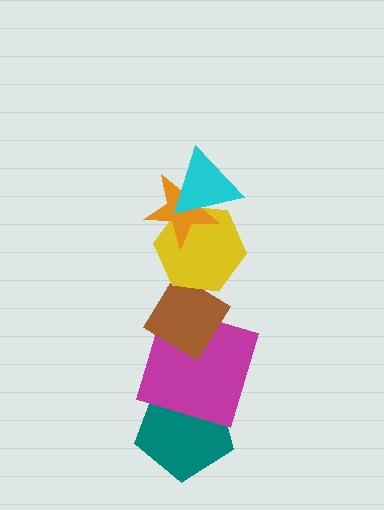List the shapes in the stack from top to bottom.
From top to bottom: the cyan triangle, the orange star, the yellow hexagon, the brown diamond, the magenta square, the teal pentagon.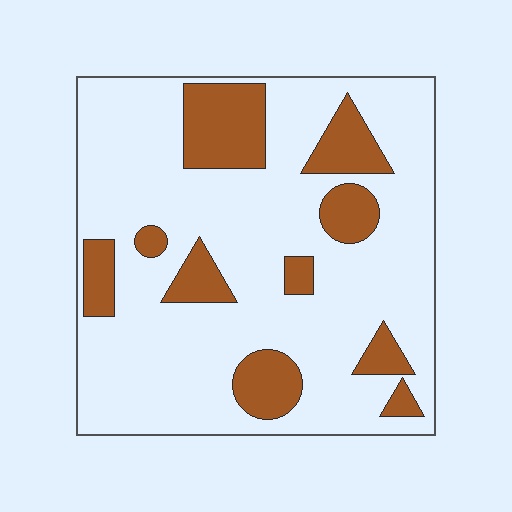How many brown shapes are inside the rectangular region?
10.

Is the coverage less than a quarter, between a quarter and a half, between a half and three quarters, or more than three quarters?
Less than a quarter.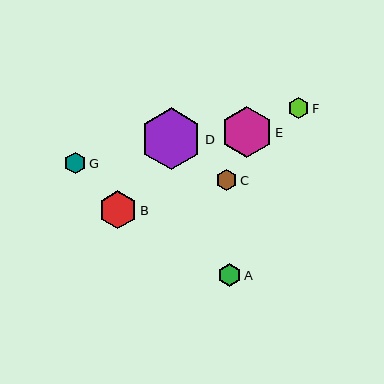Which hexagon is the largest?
Hexagon D is the largest with a size of approximately 62 pixels.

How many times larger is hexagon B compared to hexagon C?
Hexagon B is approximately 1.8 times the size of hexagon C.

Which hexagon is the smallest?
Hexagon C is the smallest with a size of approximately 21 pixels.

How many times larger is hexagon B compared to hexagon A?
Hexagon B is approximately 1.7 times the size of hexagon A.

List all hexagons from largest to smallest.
From largest to smallest: D, E, B, A, G, F, C.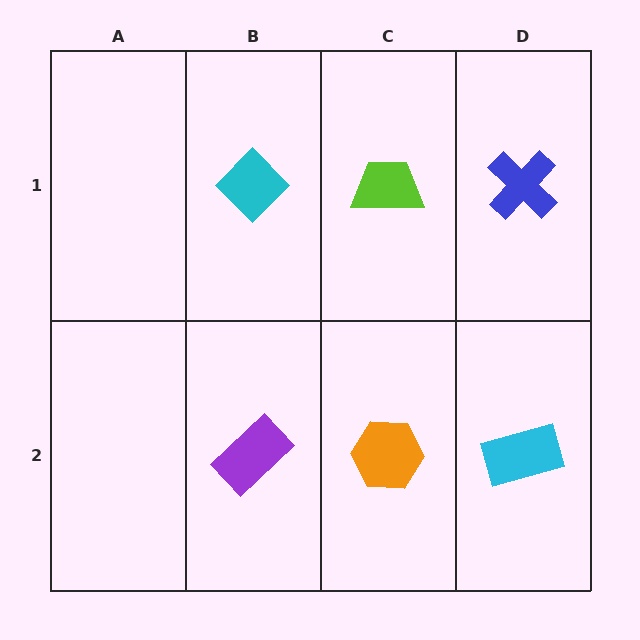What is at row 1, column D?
A blue cross.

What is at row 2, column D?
A cyan rectangle.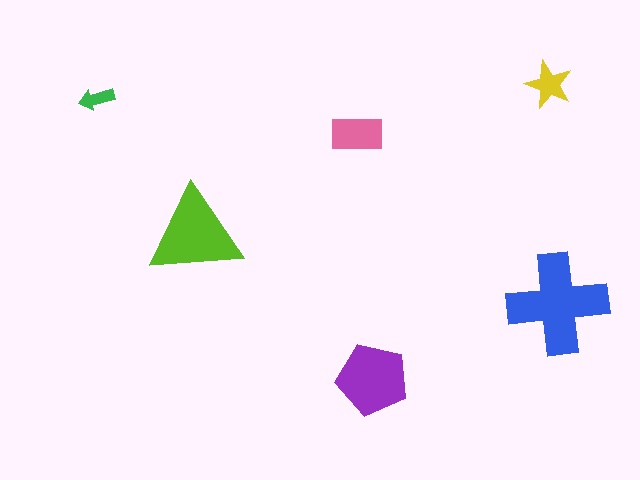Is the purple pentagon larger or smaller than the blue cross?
Smaller.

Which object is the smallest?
The green arrow.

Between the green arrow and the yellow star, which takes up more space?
The yellow star.